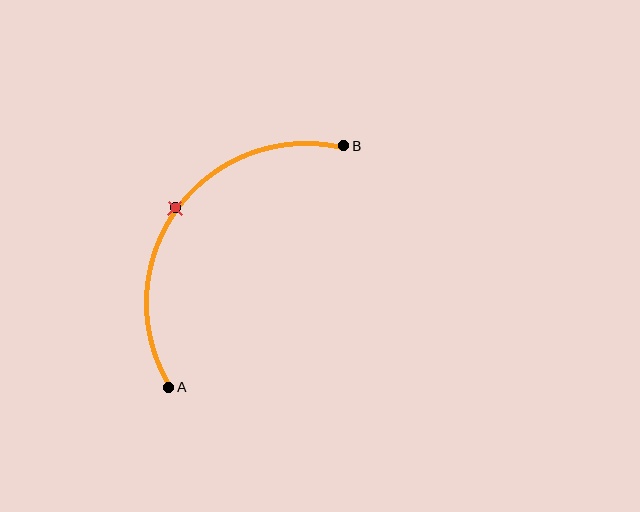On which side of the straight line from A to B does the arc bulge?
The arc bulges above and to the left of the straight line connecting A and B.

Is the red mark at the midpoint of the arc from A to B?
Yes. The red mark lies on the arc at equal arc-length from both A and B — it is the arc midpoint.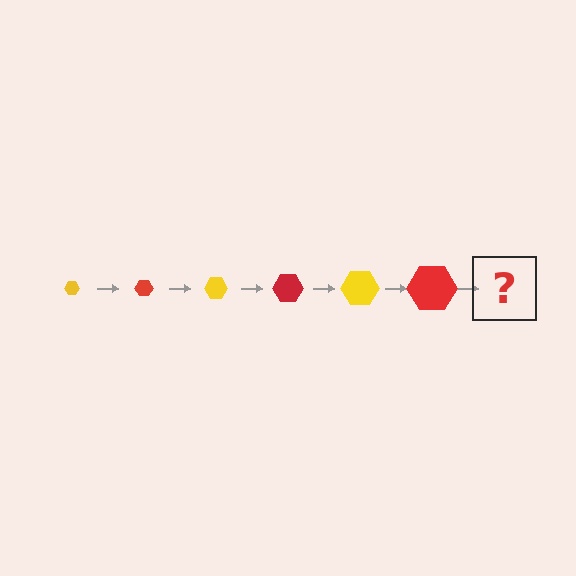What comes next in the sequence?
The next element should be a yellow hexagon, larger than the previous one.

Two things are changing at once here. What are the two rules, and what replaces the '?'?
The two rules are that the hexagon grows larger each step and the color cycles through yellow and red. The '?' should be a yellow hexagon, larger than the previous one.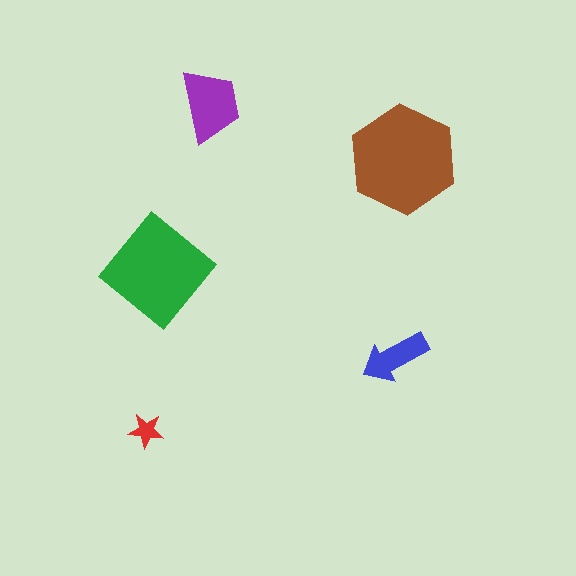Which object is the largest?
The brown hexagon.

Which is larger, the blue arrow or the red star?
The blue arrow.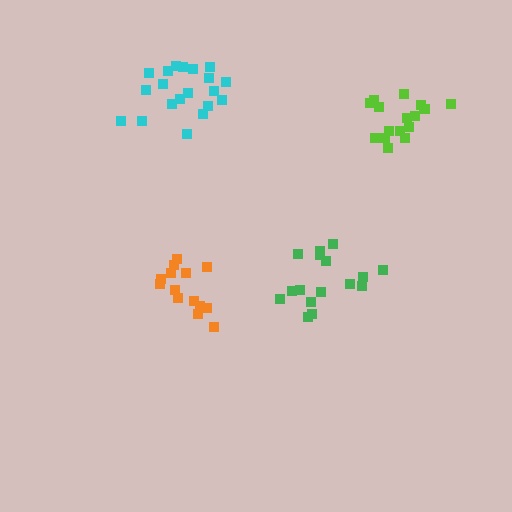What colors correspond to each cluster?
The clusters are colored: cyan, orange, green, lime.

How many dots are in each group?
Group 1: 20 dots, Group 2: 14 dots, Group 3: 16 dots, Group 4: 16 dots (66 total).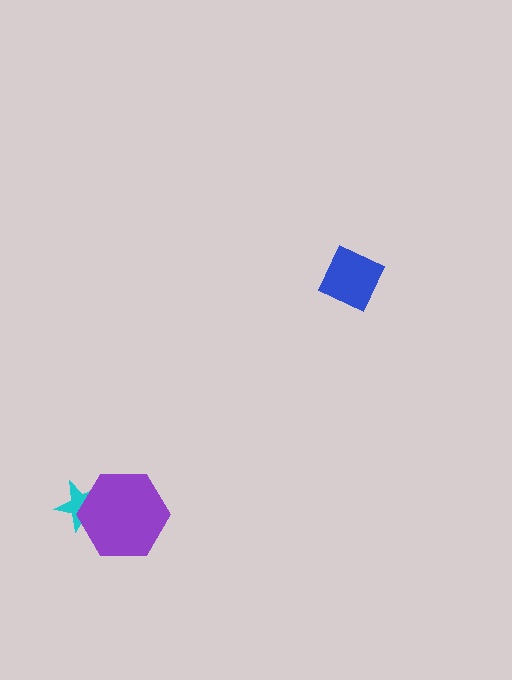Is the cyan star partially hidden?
Yes, it is partially covered by another shape.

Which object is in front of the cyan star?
The purple hexagon is in front of the cyan star.